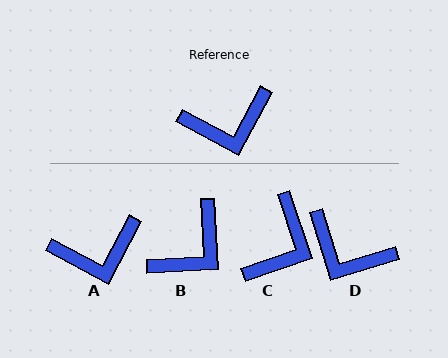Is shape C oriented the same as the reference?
No, it is off by about 47 degrees.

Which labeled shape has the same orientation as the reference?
A.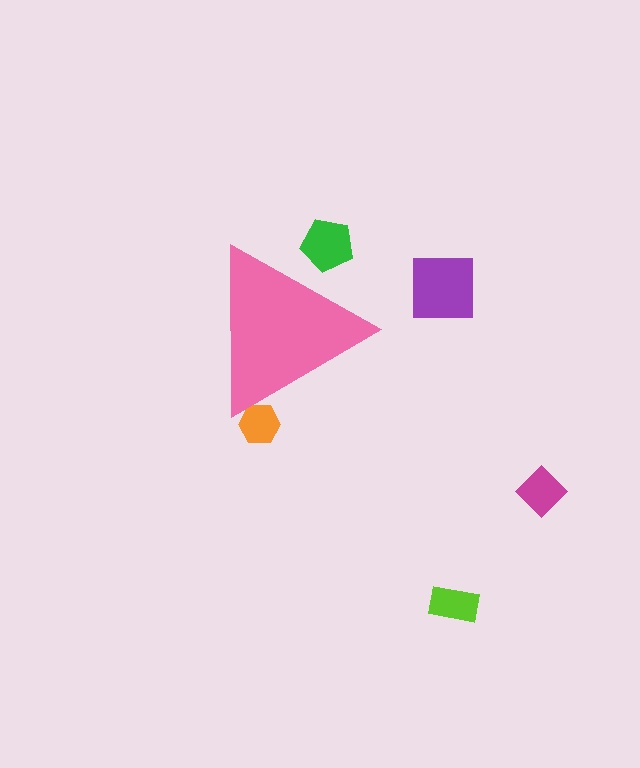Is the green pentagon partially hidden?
Yes, the green pentagon is partially hidden behind the pink triangle.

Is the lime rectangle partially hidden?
No, the lime rectangle is fully visible.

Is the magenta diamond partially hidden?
No, the magenta diamond is fully visible.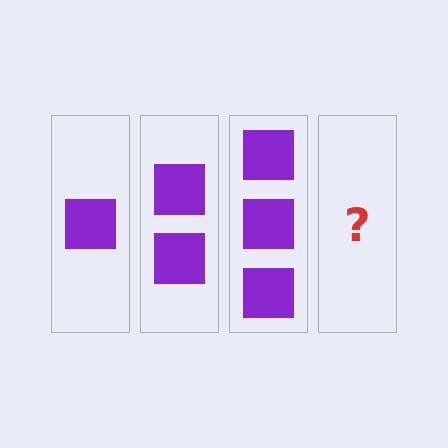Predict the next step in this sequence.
The next step is 4 squares.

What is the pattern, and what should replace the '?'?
The pattern is that each step adds one more square. The '?' should be 4 squares.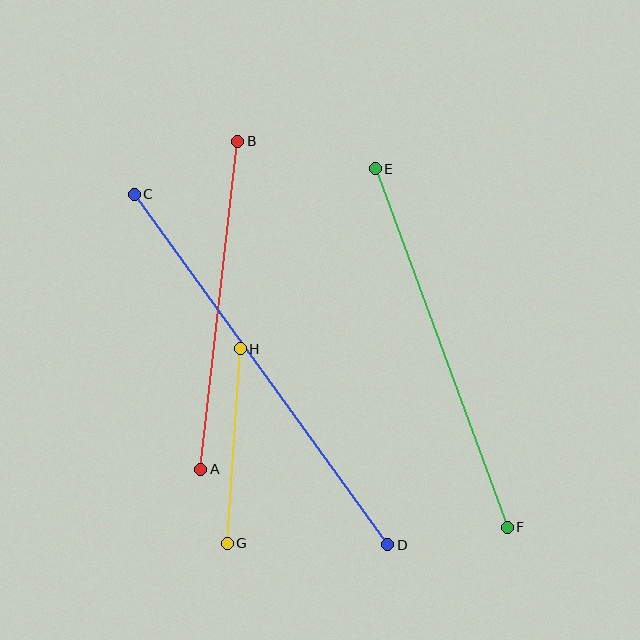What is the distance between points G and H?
The distance is approximately 195 pixels.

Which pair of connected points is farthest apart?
Points C and D are farthest apart.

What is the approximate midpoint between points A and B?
The midpoint is at approximately (219, 305) pixels.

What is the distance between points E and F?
The distance is approximately 382 pixels.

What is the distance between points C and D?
The distance is approximately 432 pixels.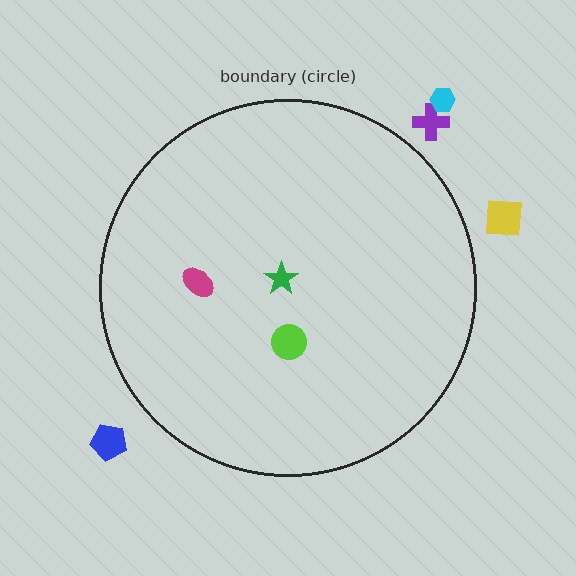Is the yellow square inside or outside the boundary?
Outside.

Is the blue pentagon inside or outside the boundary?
Outside.